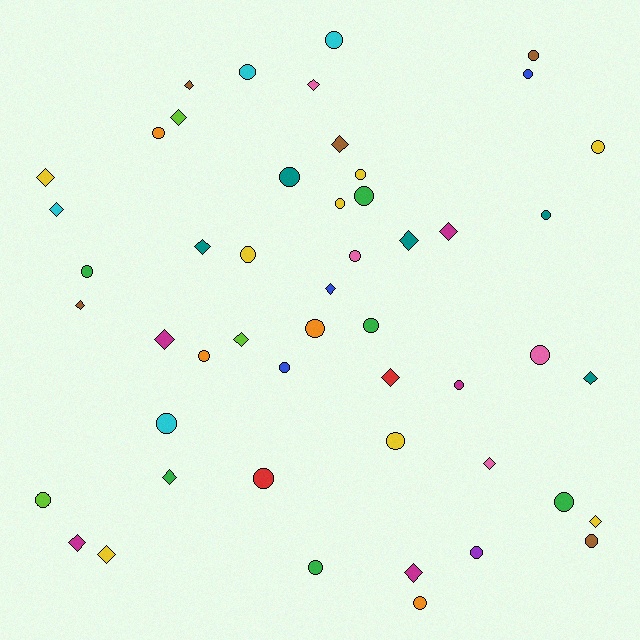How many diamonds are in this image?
There are 21 diamonds.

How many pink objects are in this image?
There are 4 pink objects.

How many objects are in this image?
There are 50 objects.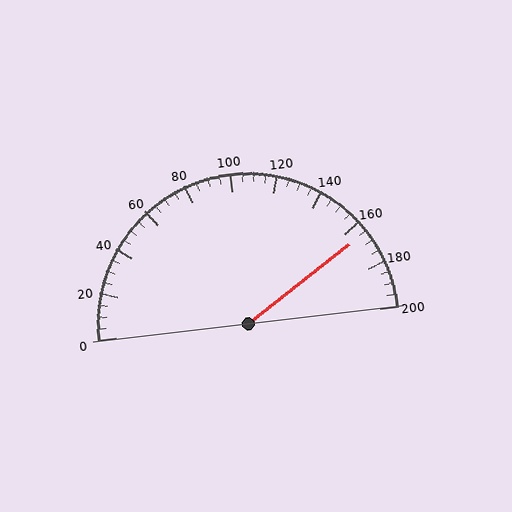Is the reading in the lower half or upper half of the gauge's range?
The reading is in the upper half of the range (0 to 200).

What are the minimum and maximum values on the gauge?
The gauge ranges from 0 to 200.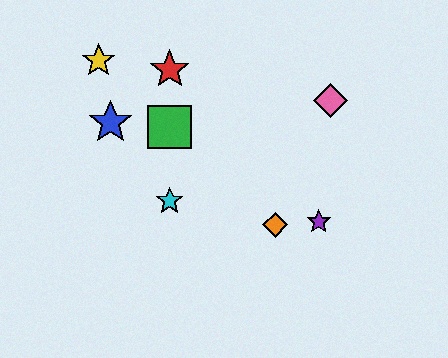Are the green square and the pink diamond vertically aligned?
No, the green square is at x≈170 and the pink diamond is at x≈330.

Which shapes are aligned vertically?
The red star, the green square, the cyan star are aligned vertically.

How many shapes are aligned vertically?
3 shapes (the red star, the green square, the cyan star) are aligned vertically.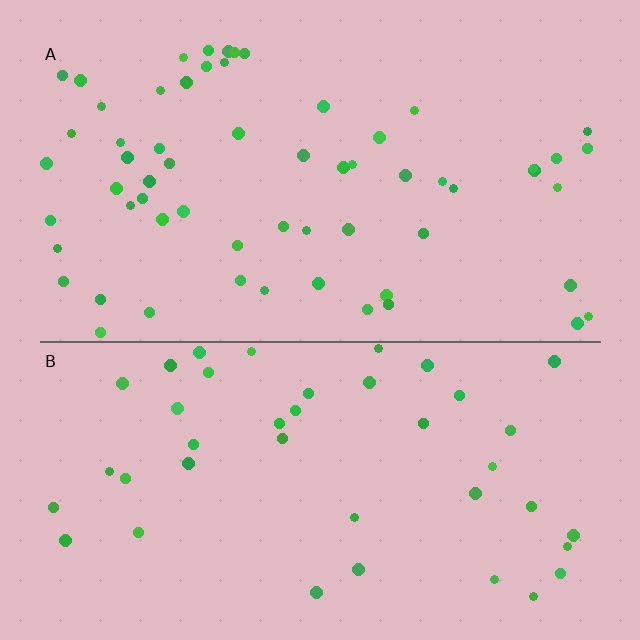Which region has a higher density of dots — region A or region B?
A (the top).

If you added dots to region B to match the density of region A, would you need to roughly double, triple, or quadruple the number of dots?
Approximately double.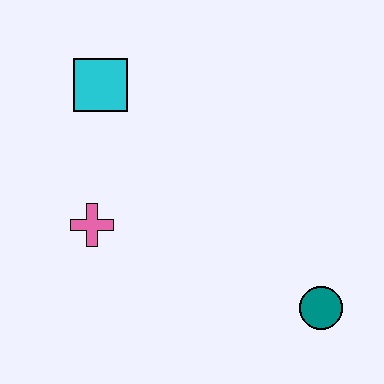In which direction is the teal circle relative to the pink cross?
The teal circle is to the right of the pink cross.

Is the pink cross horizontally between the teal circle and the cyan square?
No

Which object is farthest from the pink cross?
The teal circle is farthest from the pink cross.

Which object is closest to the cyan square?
The pink cross is closest to the cyan square.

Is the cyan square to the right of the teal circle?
No